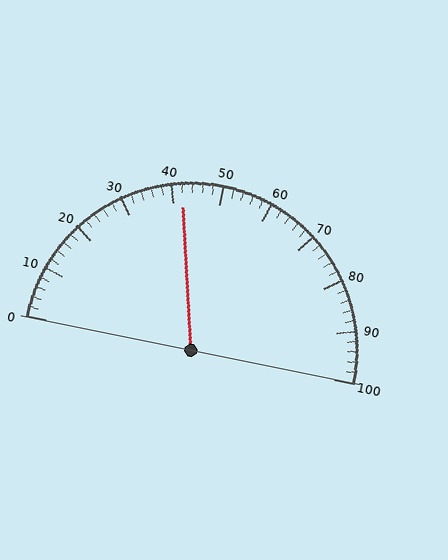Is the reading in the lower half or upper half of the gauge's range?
The reading is in the lower half of the range (0 to 100).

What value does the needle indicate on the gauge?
The needle indicates approximately 42.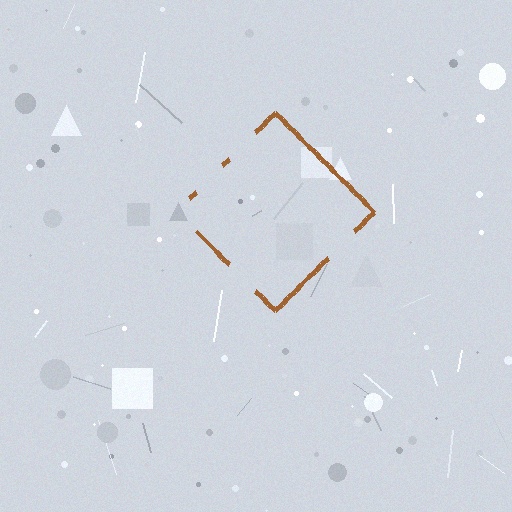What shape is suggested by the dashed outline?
The dashed outline suggests a diamond.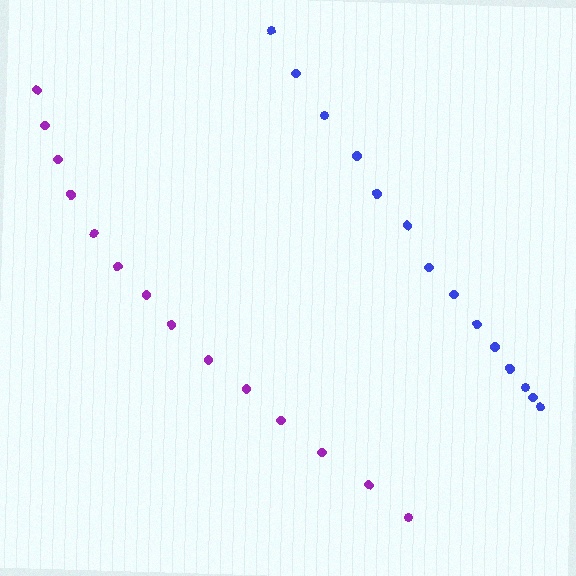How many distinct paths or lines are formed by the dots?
There are 2 distinct paths.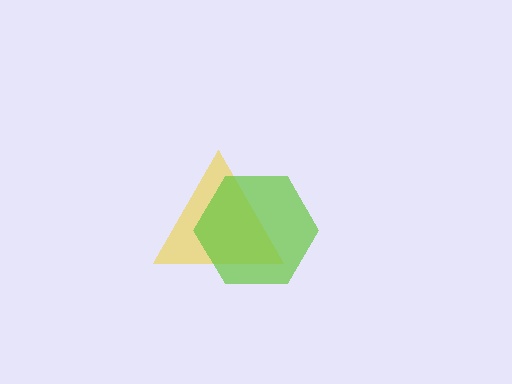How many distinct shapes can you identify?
There are 2 distinct shapes: a yellow triangle, a lime hexagon.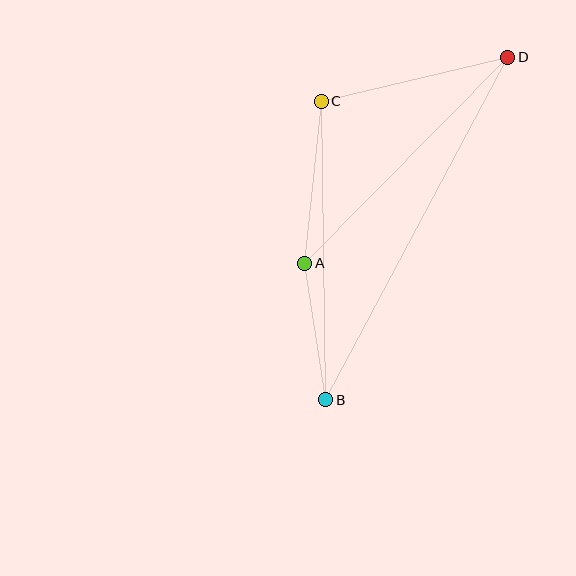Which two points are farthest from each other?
Points B and D are farthest from each other.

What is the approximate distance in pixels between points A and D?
The distance between A and D is approximately 290 pixels.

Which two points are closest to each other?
Points A and B are closest to each other.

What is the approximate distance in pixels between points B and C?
The distance between B and C is approximately 299 pixels.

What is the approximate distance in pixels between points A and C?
The distance between A and C is approximately 163 pixels.